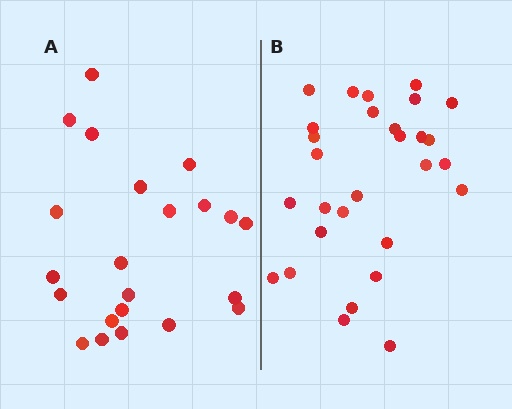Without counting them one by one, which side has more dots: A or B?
Region B (the right region) has more dots.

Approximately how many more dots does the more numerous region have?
Region B has roughly 8 or so more dots than region A.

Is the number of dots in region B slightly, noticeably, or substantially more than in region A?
Region B has noticeably more, but not dramatically so. The ratio is roughly 1.3 to 1.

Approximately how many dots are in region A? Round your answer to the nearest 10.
About 20 dots. (The exact count is 22, which rounds to 20.)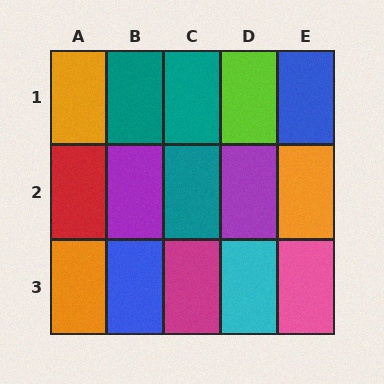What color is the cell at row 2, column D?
Purple.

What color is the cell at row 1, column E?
Blue.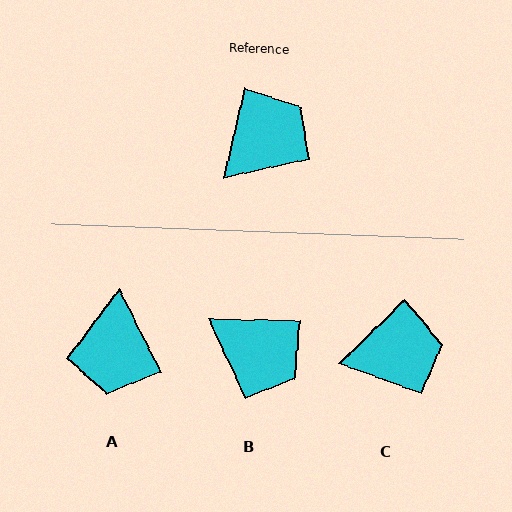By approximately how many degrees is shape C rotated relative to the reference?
Approximately 32 degrees clockwise.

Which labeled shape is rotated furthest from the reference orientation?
A, about 140 degrees away.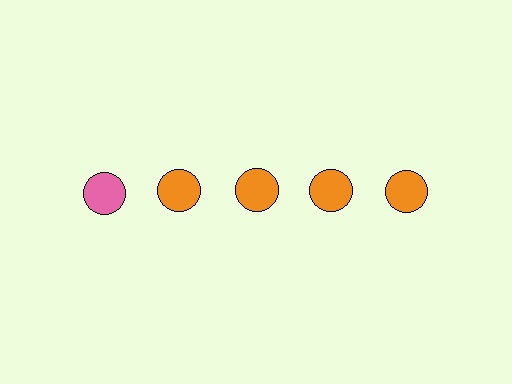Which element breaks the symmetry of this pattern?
The pink circle in the top row, leftmost column breaks the symmetry. All other shapes are orange circles.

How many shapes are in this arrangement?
There are 5 shapes arranged in a grid pattern.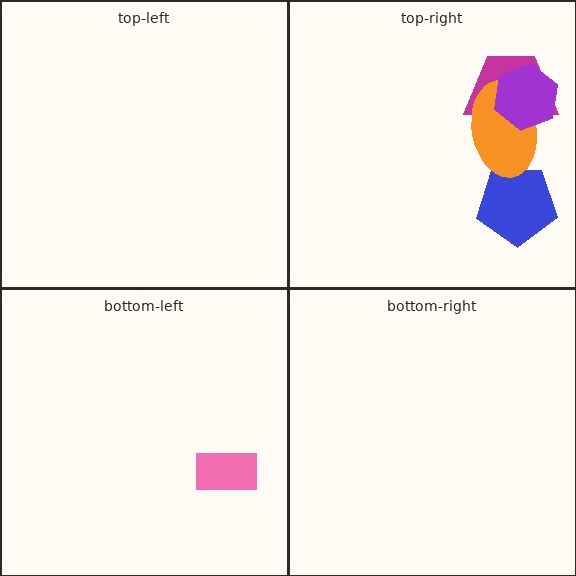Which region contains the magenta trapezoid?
The top-right region.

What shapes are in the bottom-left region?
The pink rectangle.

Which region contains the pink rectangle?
The bottom-left region.